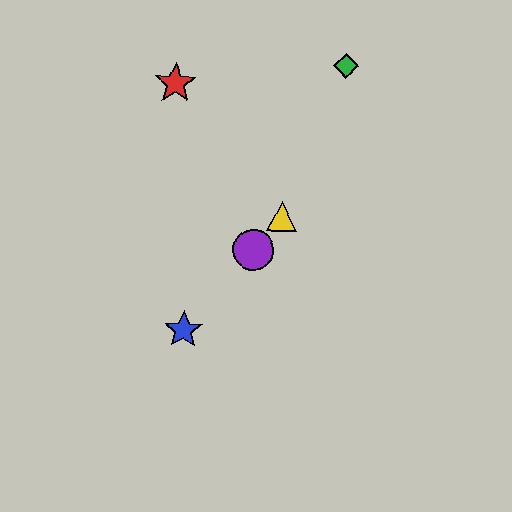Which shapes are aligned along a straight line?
The blue star, the yellow triangle, the purple circle are aligned along a straight line.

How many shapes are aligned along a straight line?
3 shapes (the blue star, the yellow triangle, the purple circle) are aligned along a straight line.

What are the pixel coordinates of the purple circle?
The purple circle is at (253, 250).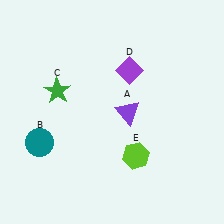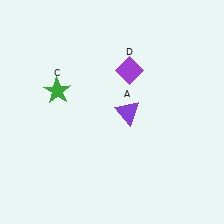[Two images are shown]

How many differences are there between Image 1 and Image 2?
There are 2 differences between the two images.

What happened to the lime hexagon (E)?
The lime hexagon (E) was removed in Image 2. It was in the bottom-right area of Image 1.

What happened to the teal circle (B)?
The teal circle (B) was removed in Image 2. It was in the bottom-left area of Image 1.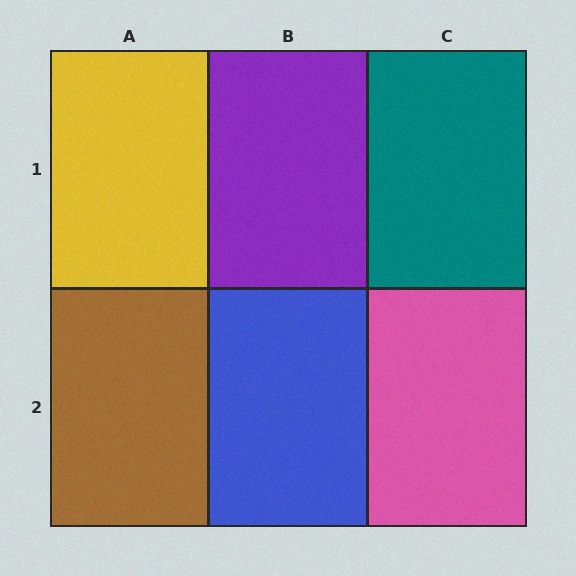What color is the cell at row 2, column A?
Brown.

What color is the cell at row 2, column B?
Blue.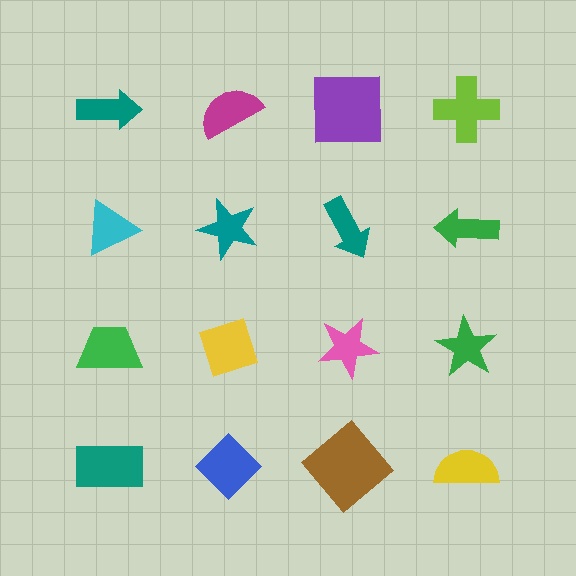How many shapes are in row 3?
4 shapes.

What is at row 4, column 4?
A yellow semicircle.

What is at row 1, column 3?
A purple square.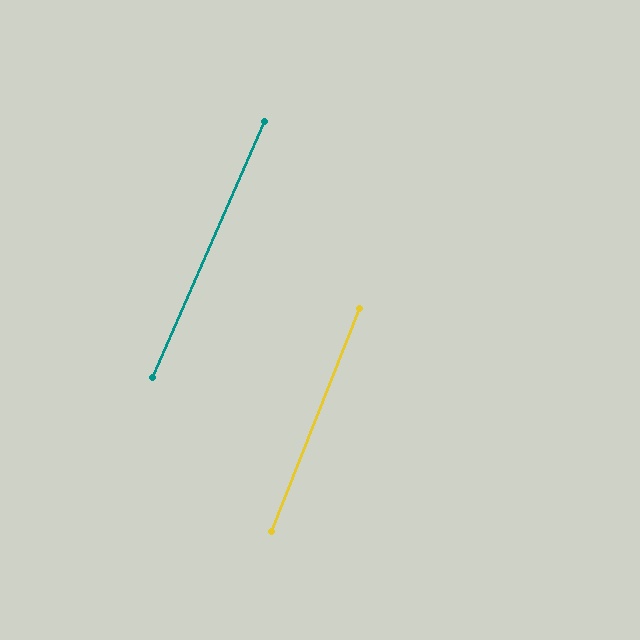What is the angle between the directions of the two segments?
Approximately 2 degrees.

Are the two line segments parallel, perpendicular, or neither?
Parallel — their directions differ by only 2.0°.